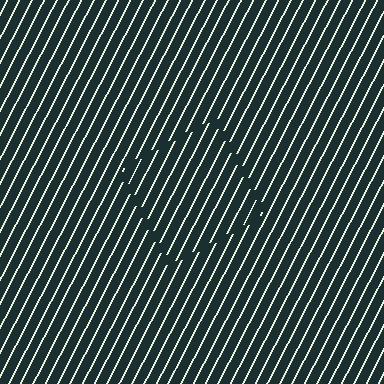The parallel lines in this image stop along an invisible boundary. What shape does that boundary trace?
An illusory square. The interior of the shape contains the same grating, shifted by half a period — the contour is defined by the phase discontinuity where line-ends from the inner and outer gratings abut.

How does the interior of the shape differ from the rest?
The interior of the shape contains the same grating, shifted by half a period — the contour is defined by the phase discontinuity where line-ends from the inner and outer gratings abut.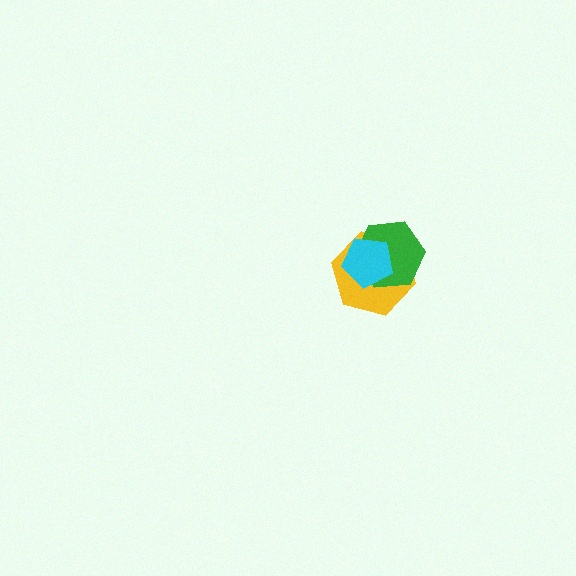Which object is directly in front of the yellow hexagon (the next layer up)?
The green hexagon is directly in front of the yellow hexagon.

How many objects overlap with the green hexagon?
2 objects overlap with the green hexagon.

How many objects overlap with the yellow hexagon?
2 objects overlap with the yellow hexagon.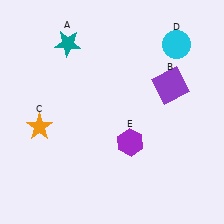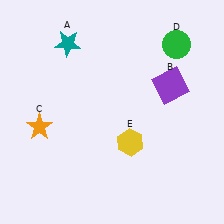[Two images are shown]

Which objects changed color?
D changed from cyan to green. E changed from purple to yellow.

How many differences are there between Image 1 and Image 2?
There are 2 differences between the two images.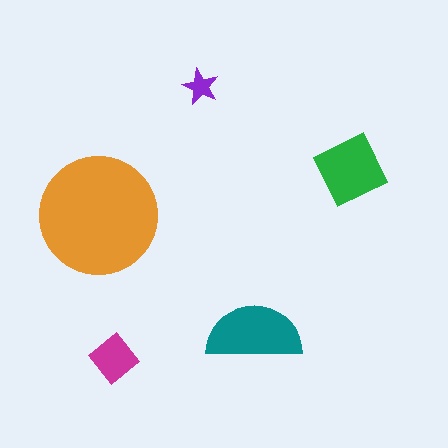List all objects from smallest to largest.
The purple star, the magenta diamond, the green square, the teal semicircle, the orange circle.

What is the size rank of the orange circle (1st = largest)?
1st.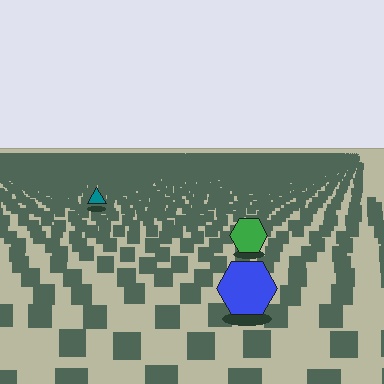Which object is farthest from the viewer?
The teal triangle is farthest from the viewer. It appears smaller and the ground texture around it is denser.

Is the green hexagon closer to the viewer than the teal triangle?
Yes. The green hexagon is closer — you can tell from the texture gradient: the ground texture is coarser near it.